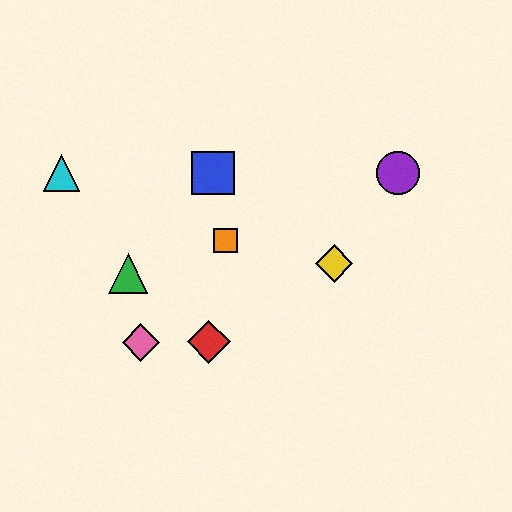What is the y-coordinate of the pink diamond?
The pink diamond is at y≈342.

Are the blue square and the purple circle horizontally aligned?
Yes, both are at y≈173.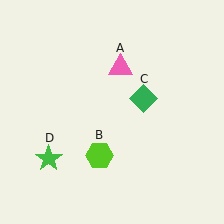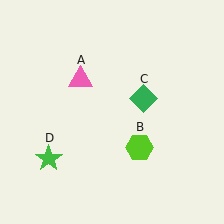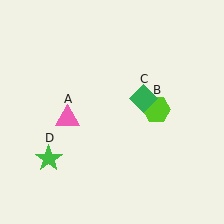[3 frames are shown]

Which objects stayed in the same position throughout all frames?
Green diamond (object C) and green star (object D) remained stationary.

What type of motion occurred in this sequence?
The pink triangle (object A), lime hexagon (object B) rotated counterclockwise around the center of the scene.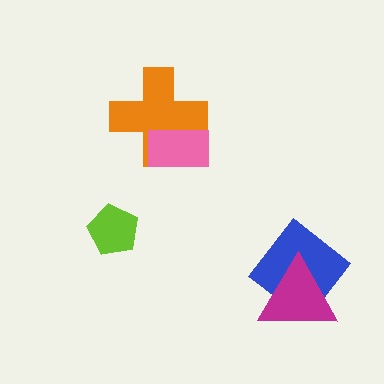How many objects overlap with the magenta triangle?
1 object overlaps with the magenta triangle.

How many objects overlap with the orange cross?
1 object overlaps with the orange cross.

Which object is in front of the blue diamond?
The magenta triangle is in front of the blue diamond.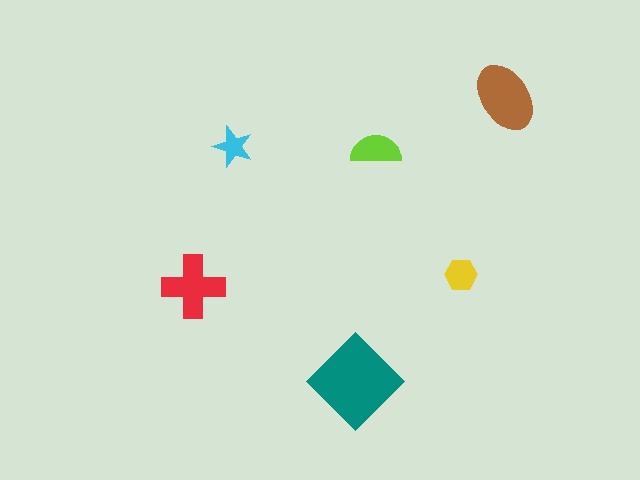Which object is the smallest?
The cyan star.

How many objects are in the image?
There are 6 objects in the image.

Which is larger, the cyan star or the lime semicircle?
The lime semicircle.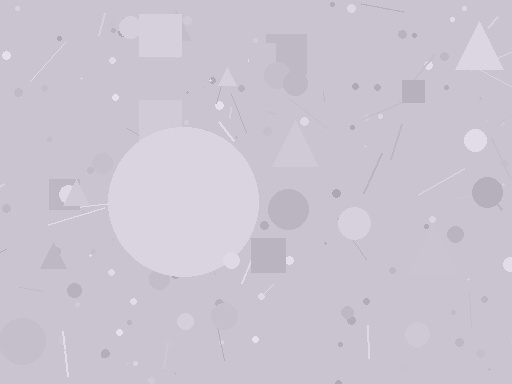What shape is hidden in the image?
A circle is hidden in the image.